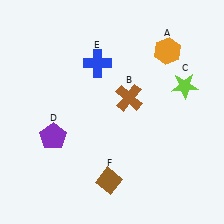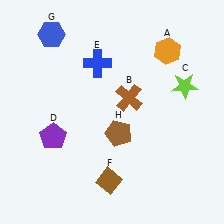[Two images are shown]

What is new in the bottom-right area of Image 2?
A brown pentagon (H) was added in the bottom-right area of Image 2.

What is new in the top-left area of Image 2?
A blue hexagon (G) was added in the top-left area of Image 2.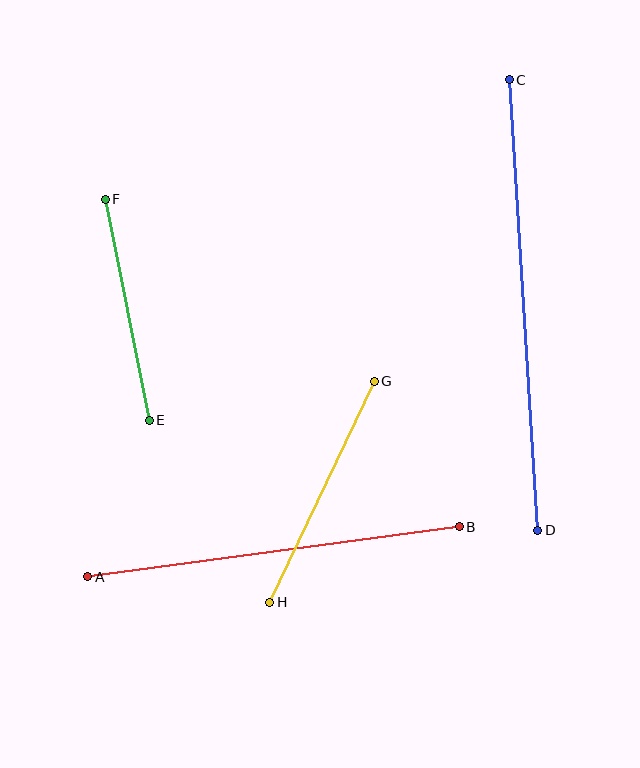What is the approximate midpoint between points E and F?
The midpoint is at approximately (127, 310) pixels.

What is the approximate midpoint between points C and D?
The midpoint is at approximately (523, 305) pixels.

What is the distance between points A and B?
The distance is approximately 375 pixels.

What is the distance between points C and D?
The distance is approximately 451 pixels.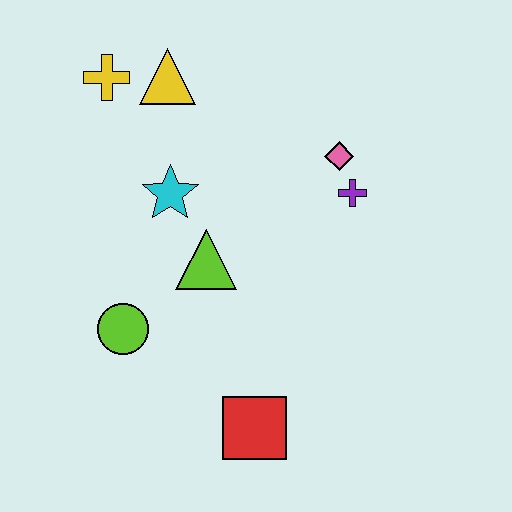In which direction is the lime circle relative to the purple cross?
The lime circle is to the left of the purple cross.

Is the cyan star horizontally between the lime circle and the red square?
Yes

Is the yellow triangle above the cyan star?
Yes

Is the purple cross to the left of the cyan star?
No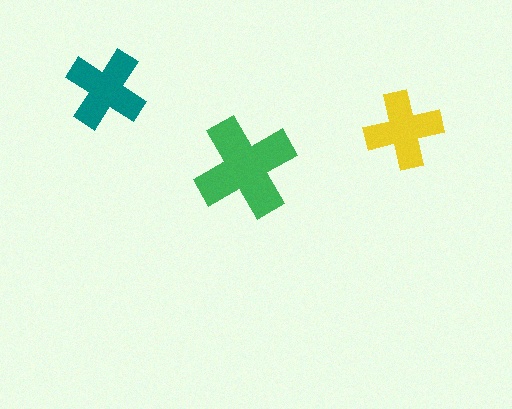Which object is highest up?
The teal cross is topmost.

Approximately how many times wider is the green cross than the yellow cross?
About 1.5 times wider.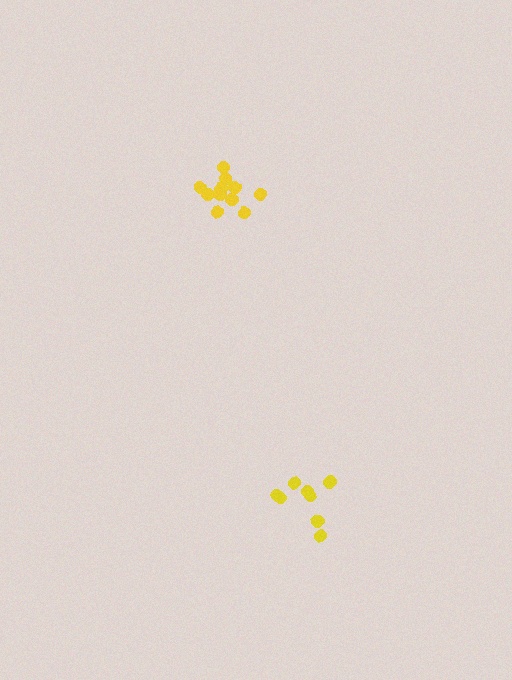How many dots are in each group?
Group 1: 11 dots, Group 2: 9 dots (20 total).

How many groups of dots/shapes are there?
There are 2 groups.